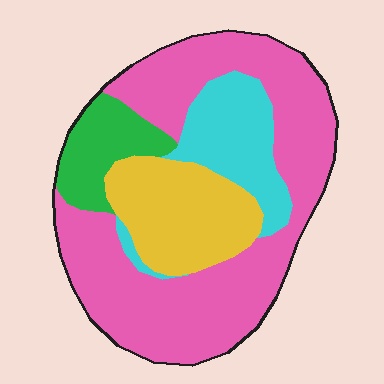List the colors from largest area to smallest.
From largest to smallest: pink, yellow, cyan, green.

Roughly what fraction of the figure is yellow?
Yellow takes up between a sixth and a third of the figure.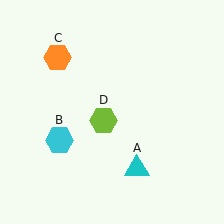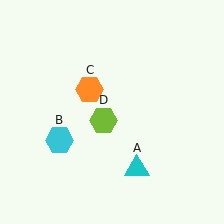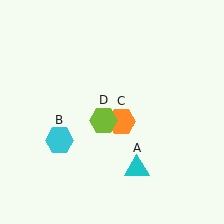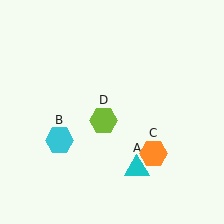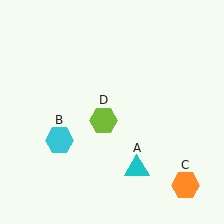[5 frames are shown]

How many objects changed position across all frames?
1 object changed position: orange hexagon (object C).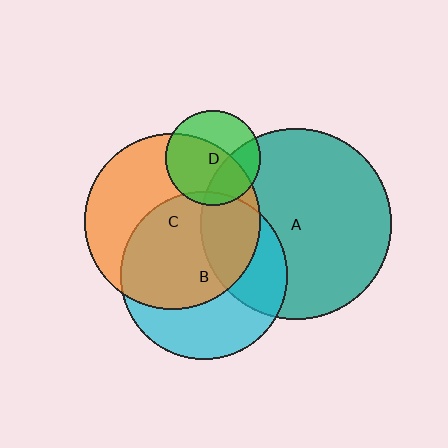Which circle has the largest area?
Circle A (teal).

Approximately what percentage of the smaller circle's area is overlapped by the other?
Approximately 5%.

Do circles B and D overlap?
Yes.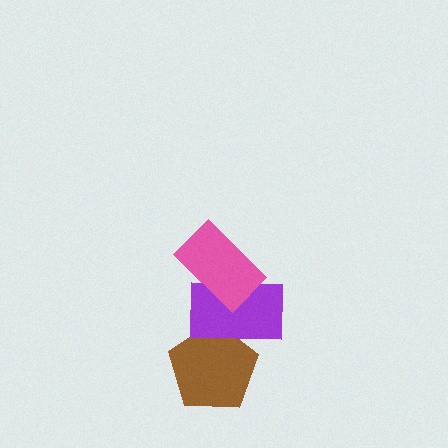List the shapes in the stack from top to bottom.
From top to bottom: the pink rectangle, the purple rectangle, the brown pentagon.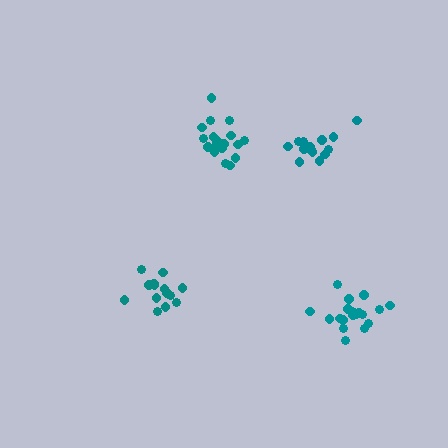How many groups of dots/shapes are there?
There are 4 groups.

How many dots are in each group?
Group 1: 15 dots, Group 2: 16 dots, Group 3: 18 dots, Group 4: 20 dots (69 total).